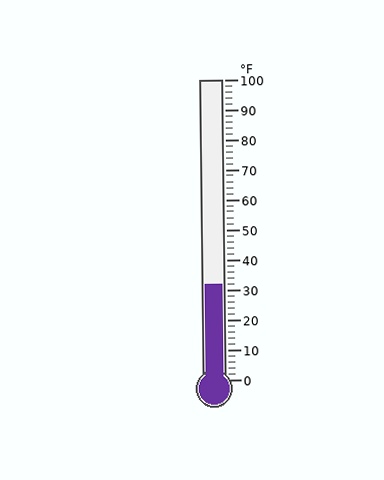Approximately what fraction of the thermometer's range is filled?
The thermometer is filled to approximately 30% of its range.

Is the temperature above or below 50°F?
The temperature is below 50°F.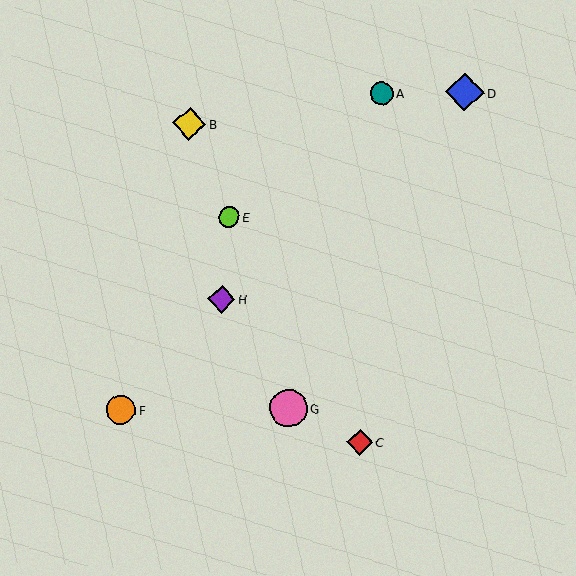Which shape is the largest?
The blue diamond (labeled D) is the largest.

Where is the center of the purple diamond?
The center of the purple diamond is at (221, 299).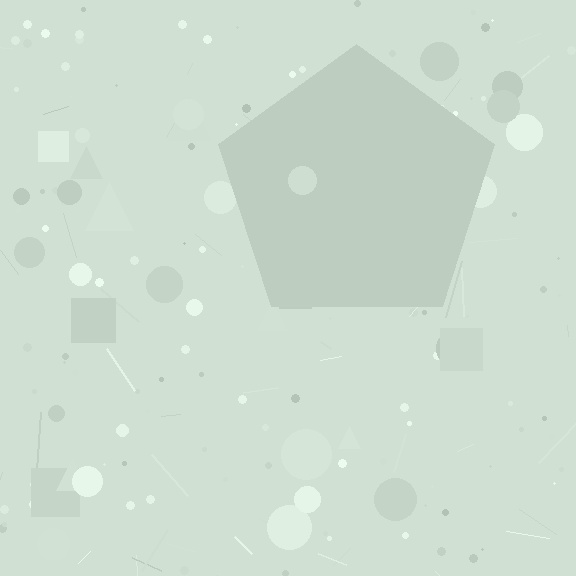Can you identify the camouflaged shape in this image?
The camouflaged shape is a pentagon.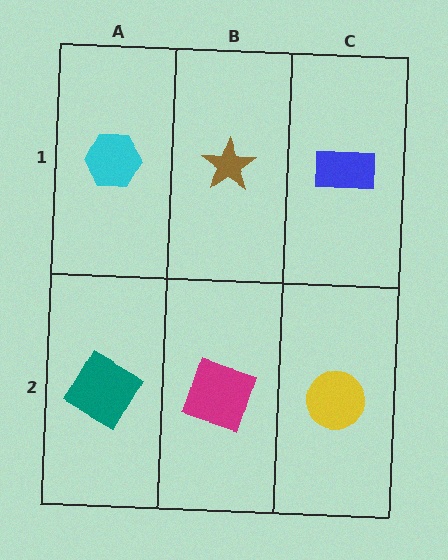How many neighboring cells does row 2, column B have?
3.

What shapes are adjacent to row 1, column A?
A teal diamond (row 2, column A), a brown star (row 1, column B).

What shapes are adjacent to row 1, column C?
A yellow circle (row 2, column C), a brown star (row 1, column B).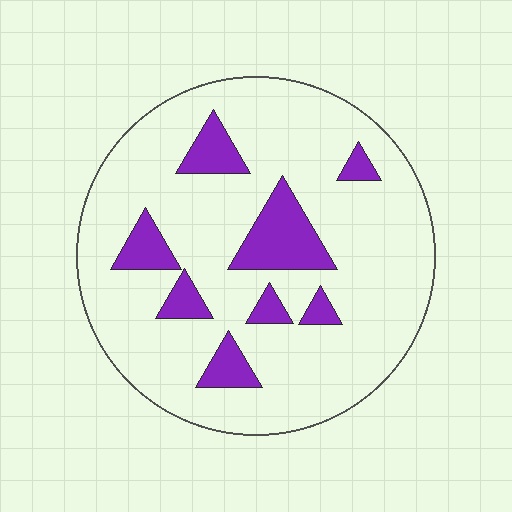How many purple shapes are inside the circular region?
8.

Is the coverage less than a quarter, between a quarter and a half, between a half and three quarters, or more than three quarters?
Less than a quarter.